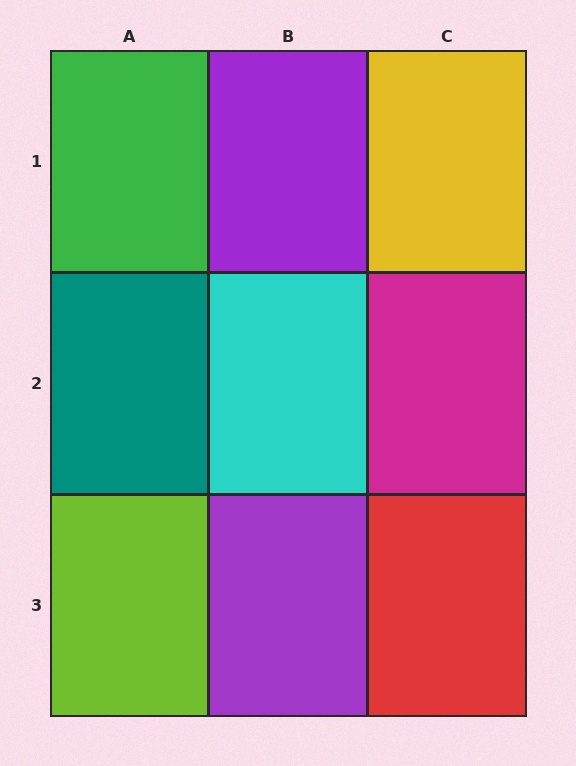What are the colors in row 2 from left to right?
Teal, cyan, magenta.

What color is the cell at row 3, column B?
Purple.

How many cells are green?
1 cell is green.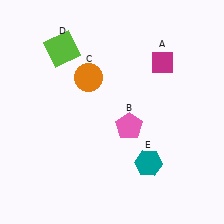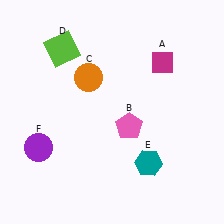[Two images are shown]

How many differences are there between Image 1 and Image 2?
There is 1 difference between the two images.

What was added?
A purple circle (F) was added in Image 2.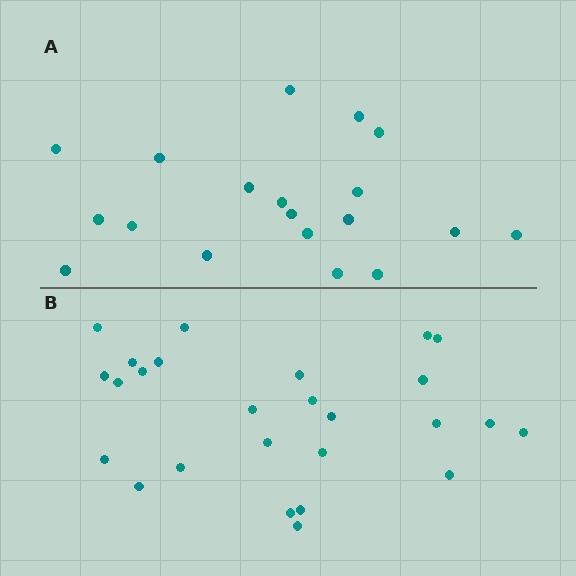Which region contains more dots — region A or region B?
Region B (the bottom region) has more dots.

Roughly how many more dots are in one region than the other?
Region B has roughly 8 or so more dots than region A.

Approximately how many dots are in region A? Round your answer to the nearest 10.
About 20 dots. (The exact count is 19, which rounds to 20.)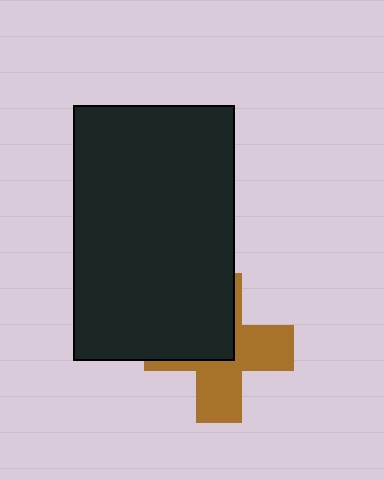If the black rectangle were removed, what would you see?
You would see the complete brown cross.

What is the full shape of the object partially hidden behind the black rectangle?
The partially hidden object is a brown cross.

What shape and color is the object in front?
The object in front is a black rectangle.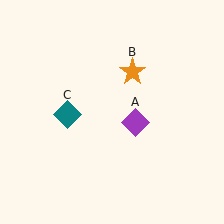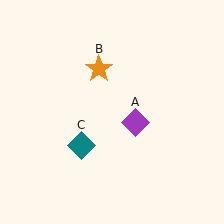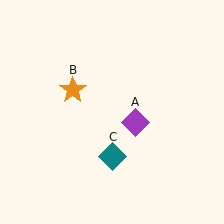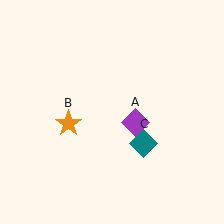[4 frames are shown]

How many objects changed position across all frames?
2 objects changed position: orange star (object B), teal diamond (object C).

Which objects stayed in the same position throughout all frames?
Purple diamond (object A) remained stationary.